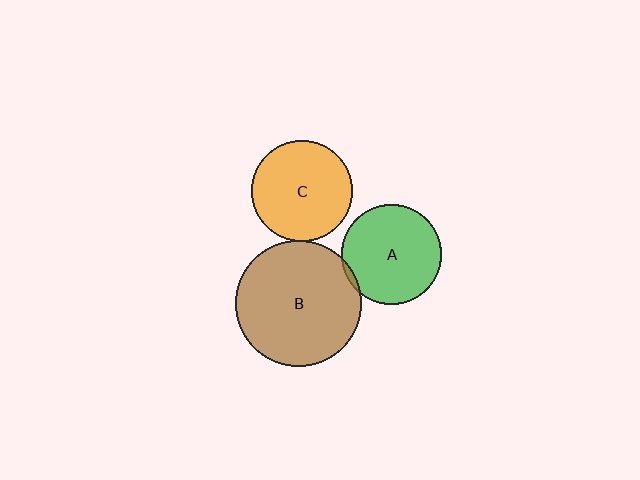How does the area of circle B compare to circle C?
Approximately 1.6 times.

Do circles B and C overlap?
Yes.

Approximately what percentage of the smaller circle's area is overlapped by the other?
Approximately 5%.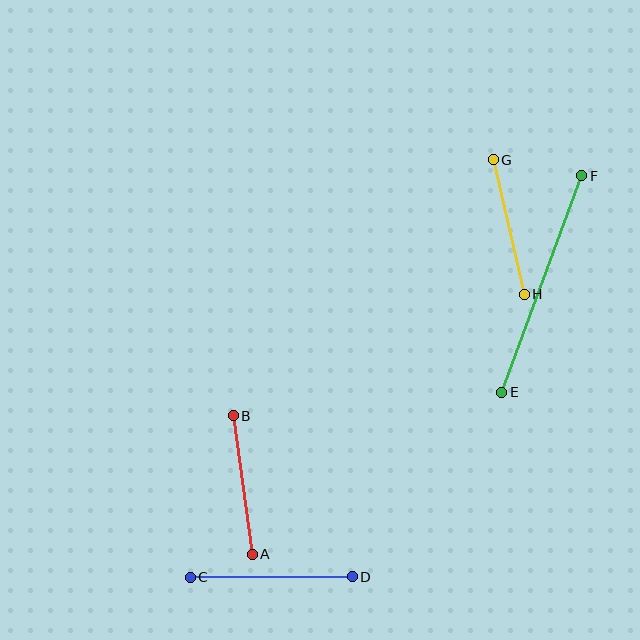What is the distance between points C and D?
The distance is approximately 162 pixels.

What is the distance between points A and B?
The distance is approximately 140 pixels.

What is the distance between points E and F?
The distance is approximately 231 pixels.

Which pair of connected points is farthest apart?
Points E and F are farthest apart.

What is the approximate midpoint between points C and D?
The midpoint is at approximately (271, 577) pixels.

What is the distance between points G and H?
The distance is approximately 138 pixels.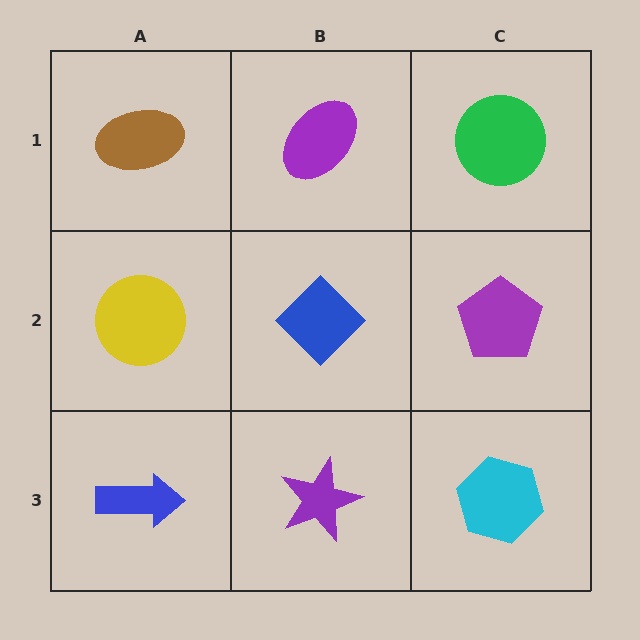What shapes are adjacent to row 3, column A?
A yellow circle (row 2, column A), a purple star (row 3, column B).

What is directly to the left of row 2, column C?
A blue diamond.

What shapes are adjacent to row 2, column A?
A brown ellipse (row 1, column A), a blue arrow (row 3, column A), a blue diamond (row 2, column B).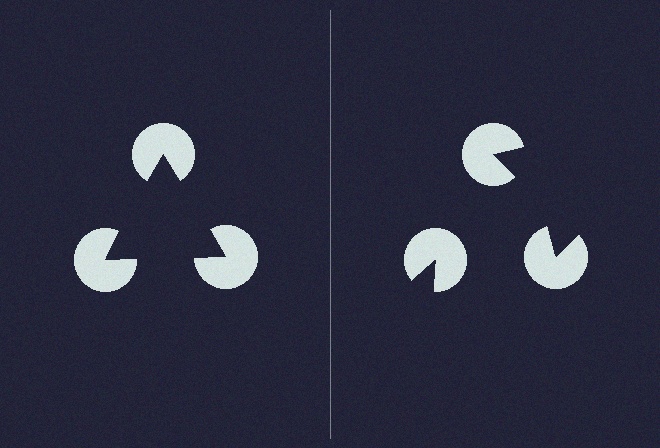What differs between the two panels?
The pac-man discs are positioned identically on both sides; only the wedge orientations differ. On the left they align to a triangle; on the right they are misaligned.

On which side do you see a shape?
An illusory triangle appears on the left side. On the right side the wedge cuts are rotated, so no coherent shape forms.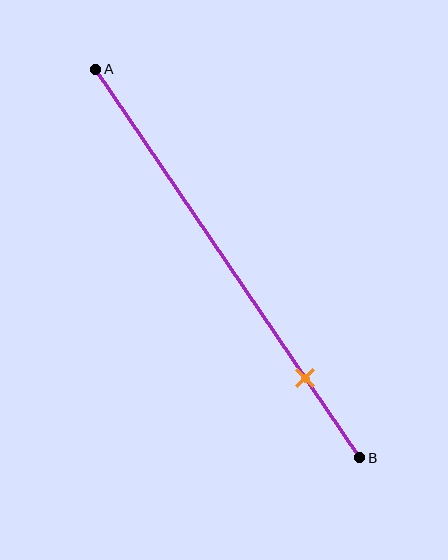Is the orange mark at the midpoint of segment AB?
No, the mark is at about 80% from A, not at the 50% midpoint.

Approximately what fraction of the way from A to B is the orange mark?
The orange mark is approximately 80% of the way from A to B.